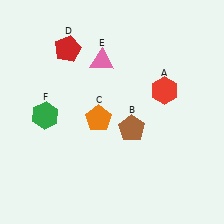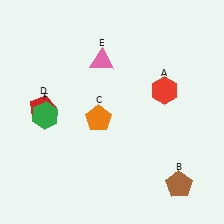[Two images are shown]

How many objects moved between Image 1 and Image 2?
2 objects moved between the two images.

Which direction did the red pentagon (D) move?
The red pentagon (D) moved down.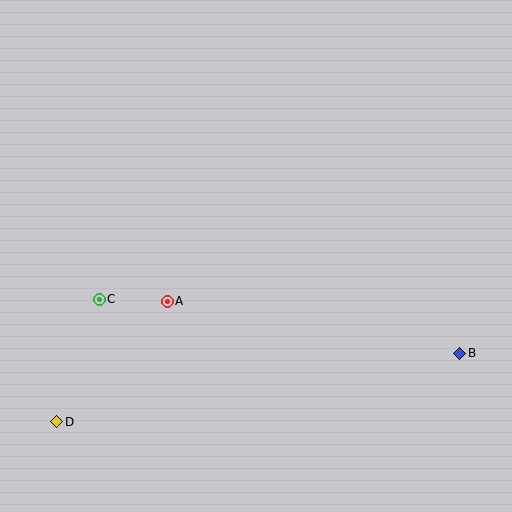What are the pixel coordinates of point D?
Point D is at (57, 422).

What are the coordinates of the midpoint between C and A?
The midpoint between C and A is at (133, 300).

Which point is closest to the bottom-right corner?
Point B is closest to the bottom-right corner.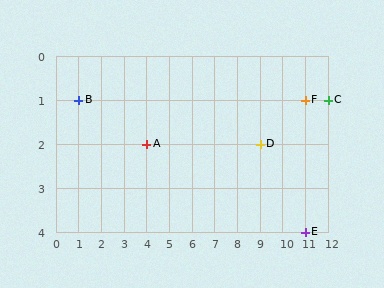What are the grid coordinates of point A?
Point A is at grid coordinates (4, 2).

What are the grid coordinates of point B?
Point B is at grid coordinates (1, 1).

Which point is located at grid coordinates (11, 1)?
Point F is at (11, 1).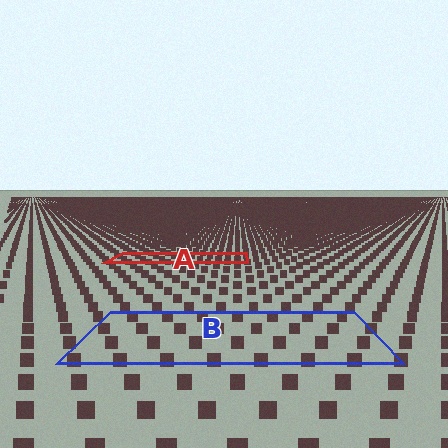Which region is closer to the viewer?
Region B is closer. The texture elements there are larger and more spread out.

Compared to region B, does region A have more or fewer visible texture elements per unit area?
Region A has more texture elements per unit area — they are packed more densely because it is farther away.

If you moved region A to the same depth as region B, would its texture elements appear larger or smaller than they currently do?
They would appear larger. At a closer depth, the same texture elements are projected at a bigger on-screen size.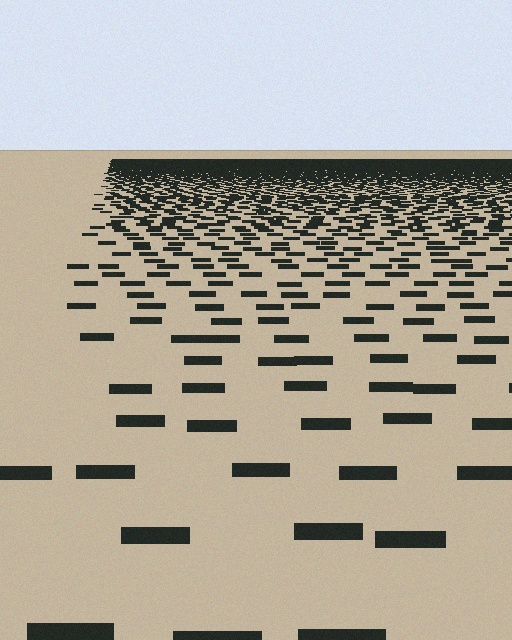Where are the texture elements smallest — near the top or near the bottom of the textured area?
Near the top.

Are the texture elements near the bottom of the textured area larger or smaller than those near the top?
Larger. Near the bottom, elements are closer to the viewer and appear at a bigger on-screen size.